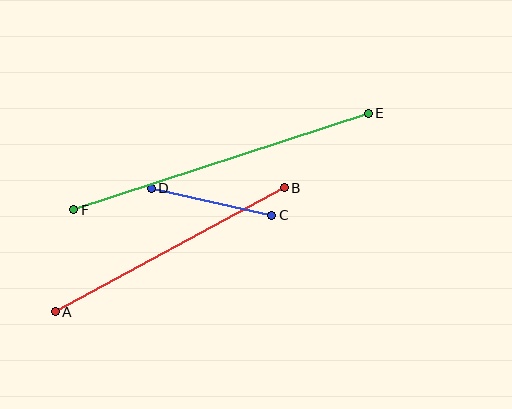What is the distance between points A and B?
The distance is approximately 260 pixels.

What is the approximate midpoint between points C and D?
The midpoint is at approximately (211, 202) pixels.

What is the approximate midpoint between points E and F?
The midpoint is at approximately (221, 162) pixels.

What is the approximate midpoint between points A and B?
The midpoint is at approximately (170, 250) pixels.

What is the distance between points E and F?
The distance is approximately 310 pixels.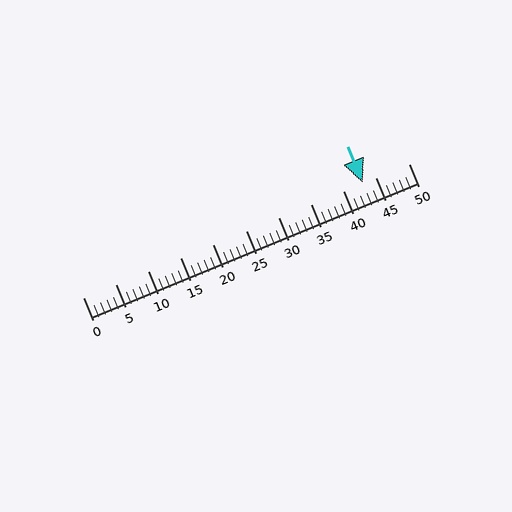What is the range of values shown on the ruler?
The ruler shows values from 0 to 50.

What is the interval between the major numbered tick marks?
The major tick marks are spaced 5 units apart.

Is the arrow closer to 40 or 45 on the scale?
The arrow is closer to 45.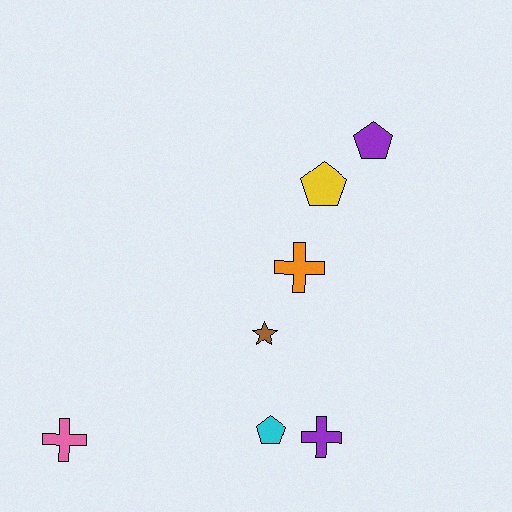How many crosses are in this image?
There are 3 crosses.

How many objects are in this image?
There are 7 objects.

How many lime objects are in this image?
There are no lime objects.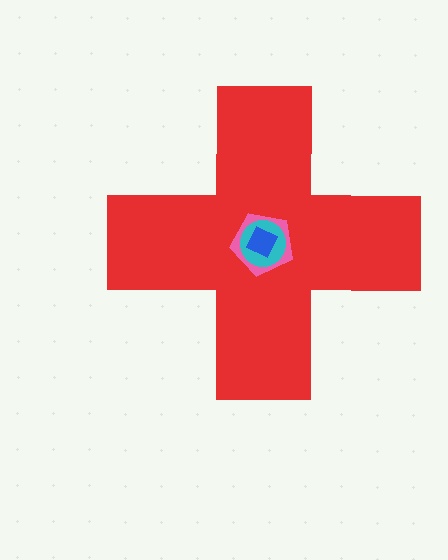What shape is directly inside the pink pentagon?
The cyan circle.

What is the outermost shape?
The red cross.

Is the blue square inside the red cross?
Yes.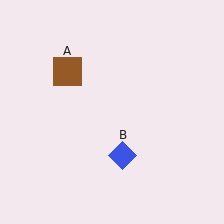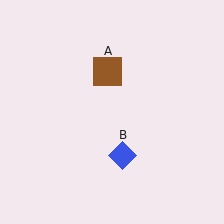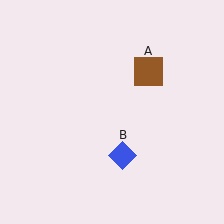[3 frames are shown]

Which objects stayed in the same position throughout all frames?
Blue diamond (object B) remained stationary.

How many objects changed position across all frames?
1 object changed position: brown square (object A).